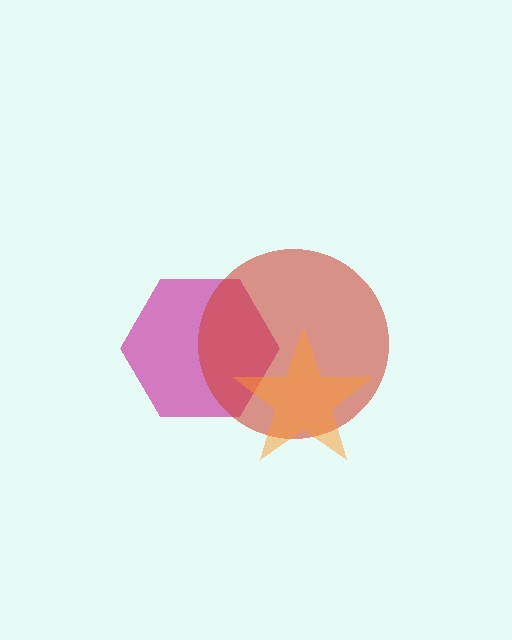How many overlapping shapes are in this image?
There are 3 overlapping shapes in the image.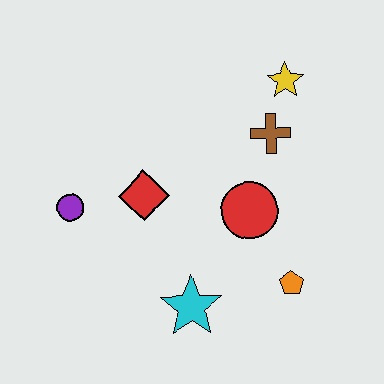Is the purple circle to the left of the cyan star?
Yes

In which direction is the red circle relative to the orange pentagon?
The red circle is above the orange pentagon.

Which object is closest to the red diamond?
The purple circle is closest to the red diamond.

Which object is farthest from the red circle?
The purple circle is farthest from the red circle.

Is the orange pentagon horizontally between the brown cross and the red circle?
No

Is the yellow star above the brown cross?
Yes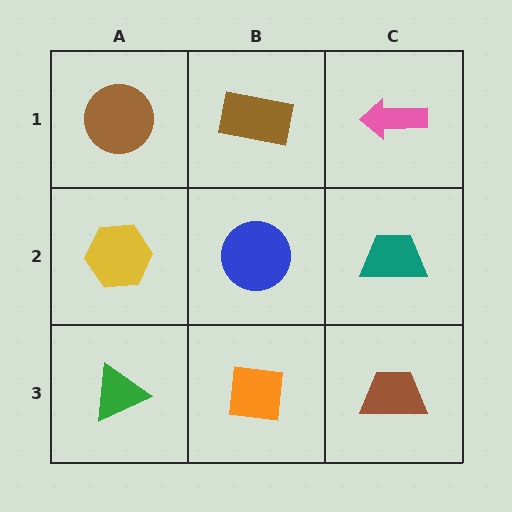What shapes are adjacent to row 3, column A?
A yellow hexagon (row 2, column A), an orange square (row 3, column B).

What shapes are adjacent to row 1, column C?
A teal trapezoid (row 2, column C), a brown rectangle (row 1, column B).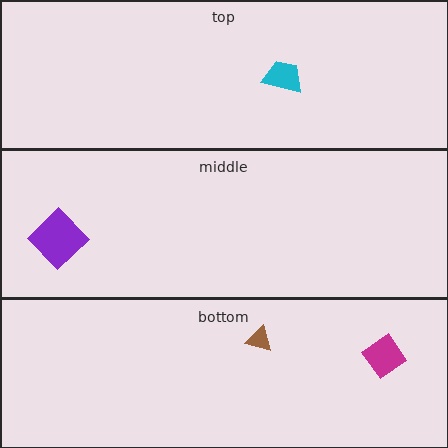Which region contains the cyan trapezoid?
The top region.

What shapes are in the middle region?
The purple diamond.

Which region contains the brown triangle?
The bottom region.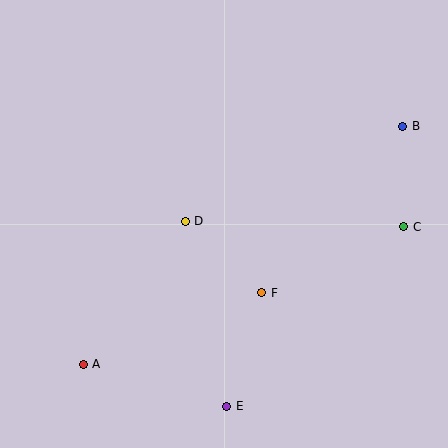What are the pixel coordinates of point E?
Point E is at (227, 406).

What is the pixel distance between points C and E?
The distance between C and E is 252 pixels.